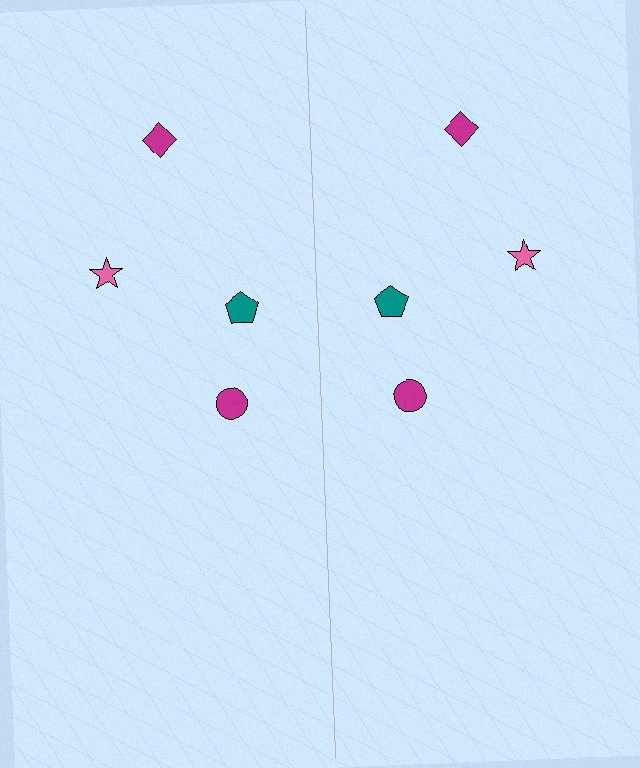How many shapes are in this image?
There are 8 shapes in this image.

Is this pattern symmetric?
Yes, this pattern has bilateral (reflection) symmetry.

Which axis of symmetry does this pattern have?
The pattern has a vertical axis of symmetry running through the center of the image.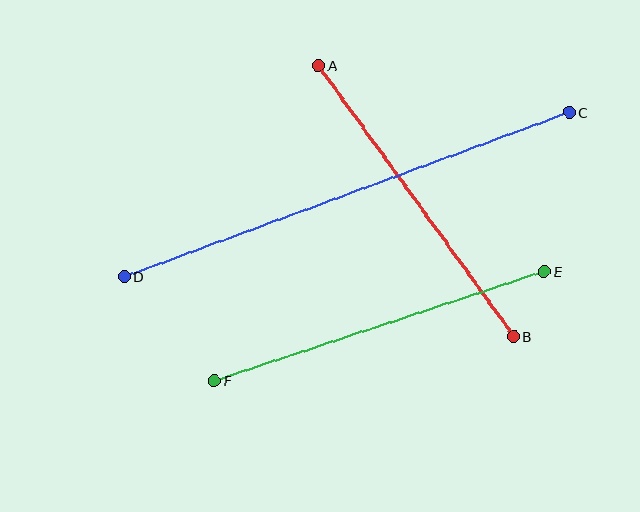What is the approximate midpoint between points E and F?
The midpoint is at approximately (379, 326) pixels.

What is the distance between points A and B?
The distance is approximately 334 pixels.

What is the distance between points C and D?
The distance is approximately 474 pixels.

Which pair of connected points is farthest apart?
Points C and D are farthest apart.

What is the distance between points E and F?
The distance is approximately 348 pixels.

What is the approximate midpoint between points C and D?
The midpoint is at approximately (347, 194) pixels.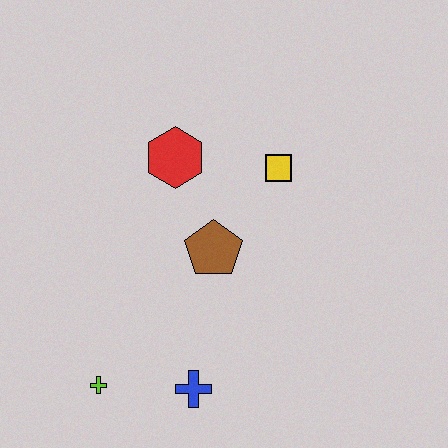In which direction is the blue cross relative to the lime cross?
The blue cross is to the right of the lime cross.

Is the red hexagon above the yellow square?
Yes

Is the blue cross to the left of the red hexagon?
No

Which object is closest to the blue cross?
The lime cross is closest to the blue cross.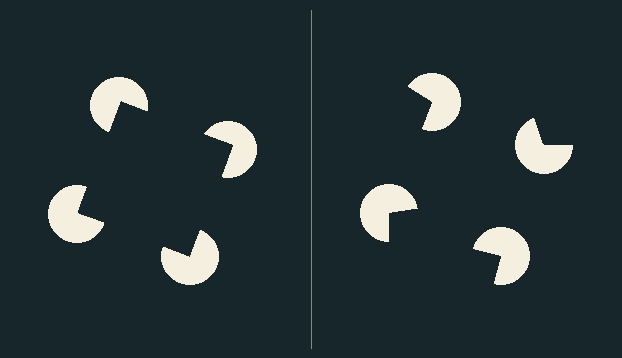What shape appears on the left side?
An illusory square.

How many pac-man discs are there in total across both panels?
8 — 4 on each side.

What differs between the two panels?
The pac-man discs are positioned identically on both sides; only the wedge orientations differ. On the left they align to a square; on the right they are misaligned.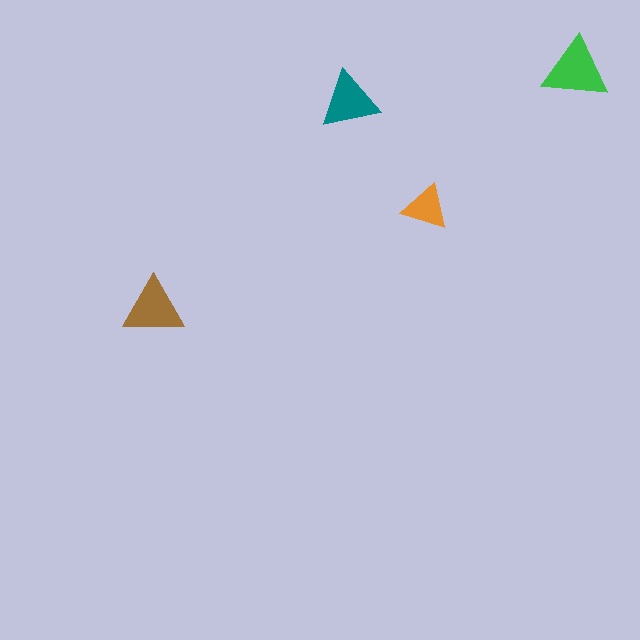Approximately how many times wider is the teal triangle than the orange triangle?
About 1.5 times wider.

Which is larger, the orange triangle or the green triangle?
The green one.